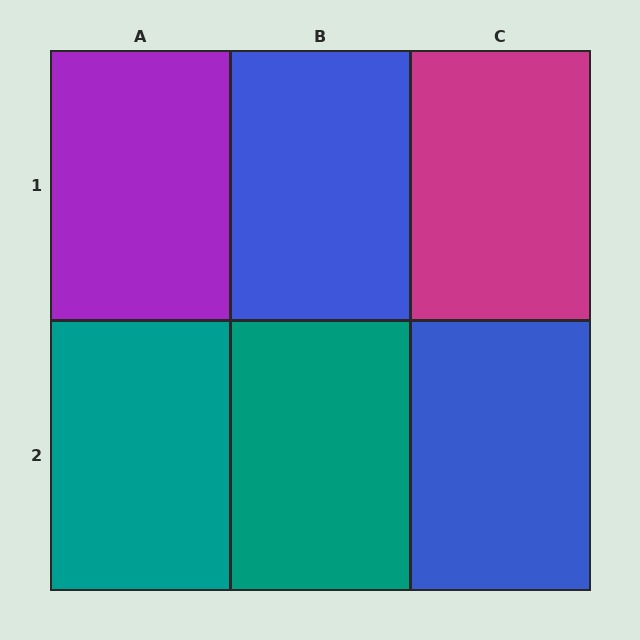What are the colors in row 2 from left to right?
Teal, teal, blue.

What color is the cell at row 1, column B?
Blue.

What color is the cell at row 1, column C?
Magenta.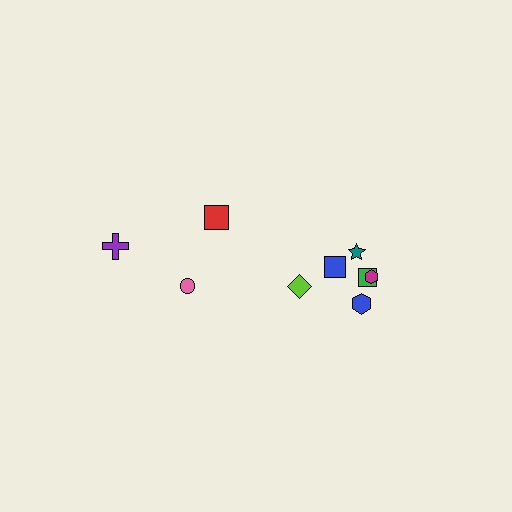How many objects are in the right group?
There are 6 objects.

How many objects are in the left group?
There are 3 objects.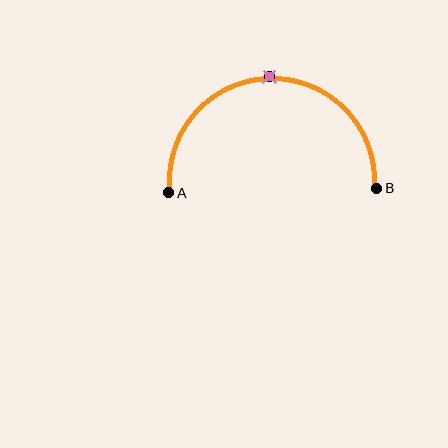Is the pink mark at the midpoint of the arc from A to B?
Yes. The pink mark lies on the arc at equal arc-length from both A and B — it is the arc midpoint.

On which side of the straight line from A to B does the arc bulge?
The arc bulges above the straight line connecting A and B.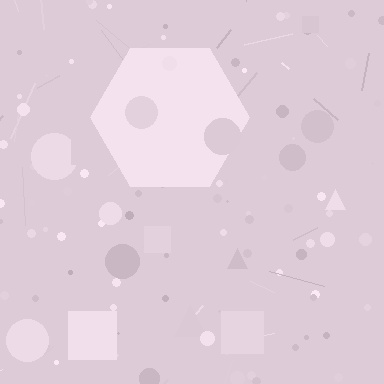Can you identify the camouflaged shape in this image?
The camouflaged shape is a hexagon.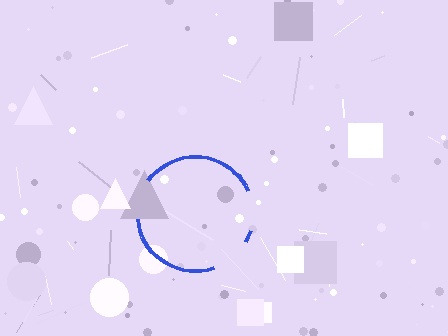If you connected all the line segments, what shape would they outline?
They would outline a circle.